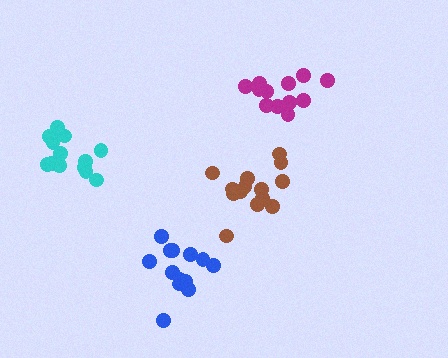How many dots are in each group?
Group 1: 14 dots, Group 2: 13 dots, Group 3: 13 dots, Group 4: 12 dots (52 total).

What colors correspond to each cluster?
The clusters are colored: brown, blue, cyan, magenta.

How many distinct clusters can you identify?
There are 4 distinct clusters.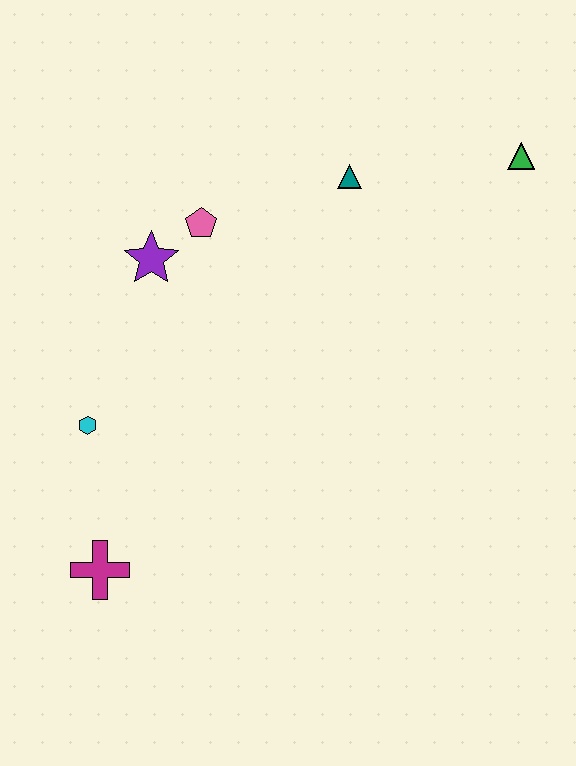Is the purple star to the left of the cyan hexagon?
No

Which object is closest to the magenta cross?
The cyan hexagon is closest to the magenta cross.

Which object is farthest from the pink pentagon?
The magenta cross is farthest from the pink pentagon.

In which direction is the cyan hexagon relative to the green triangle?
The cyan hexagon is to the left of the green triangle.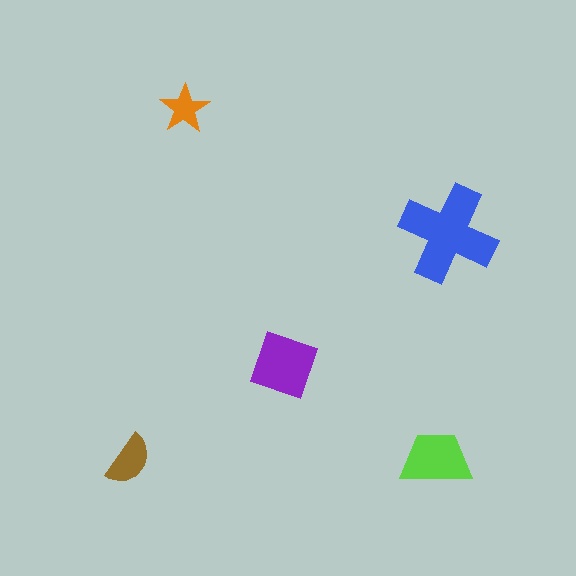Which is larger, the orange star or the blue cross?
The blue cross.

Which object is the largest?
The blue cross.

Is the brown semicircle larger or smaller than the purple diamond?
Smaller.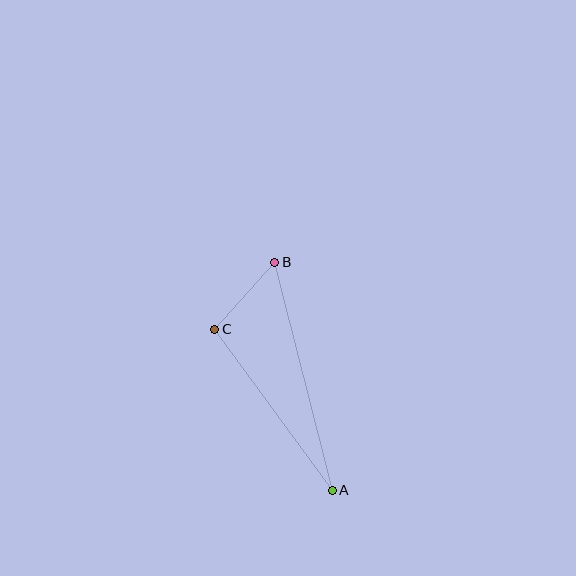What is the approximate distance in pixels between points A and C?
The distance between A and C is approximately 199 pixels.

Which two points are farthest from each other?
Points A and B are farthest from each other.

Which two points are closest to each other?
Points B and C are closest to each other.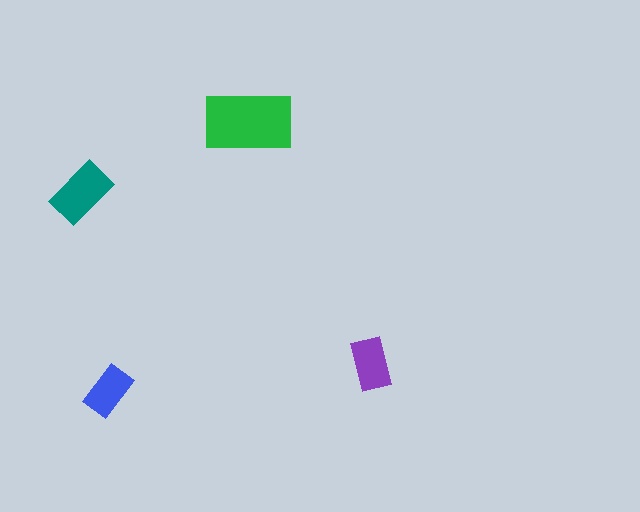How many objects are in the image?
There are 4 objects in the image.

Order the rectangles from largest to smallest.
the green one, the teal one, the purple one, the blue one.